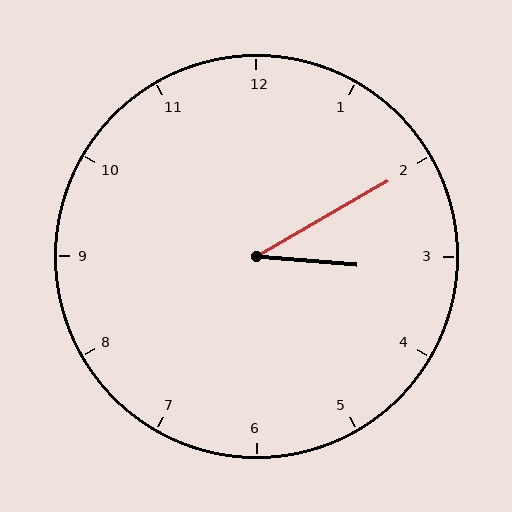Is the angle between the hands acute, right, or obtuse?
It is acute.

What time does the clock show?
3:10.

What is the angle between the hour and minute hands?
Approximately 35 degrees.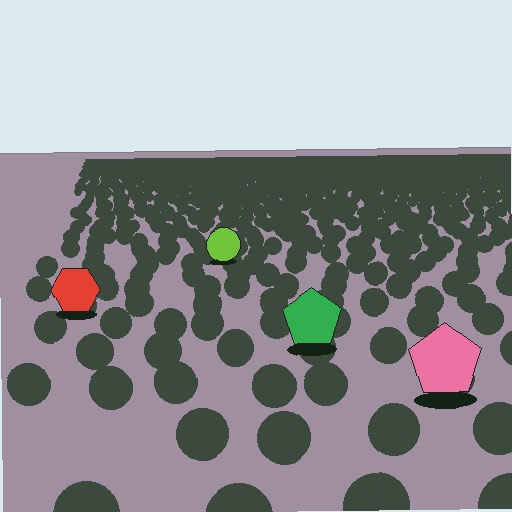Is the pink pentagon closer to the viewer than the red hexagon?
Yes. The pink pentagon is closer — you can tell from the texture gradient: the ground texture is coarser near it.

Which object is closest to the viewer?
The pink pentagon is closest. The texture marks near it are larger and more spread out.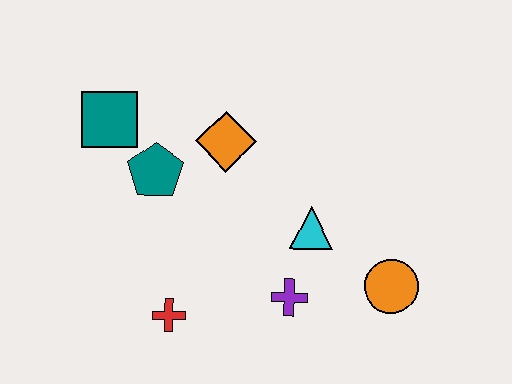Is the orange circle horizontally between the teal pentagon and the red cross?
No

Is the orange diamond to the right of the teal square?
Yes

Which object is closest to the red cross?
The purple cross is closest to the red cross.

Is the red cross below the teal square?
Yes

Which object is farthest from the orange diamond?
The orange circle is farthest from the orange diamond.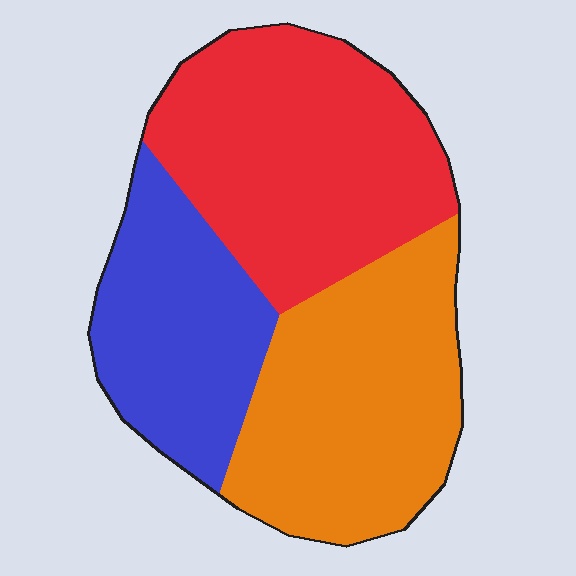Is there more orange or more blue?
Orange.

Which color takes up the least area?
Blue, at roughly 25%.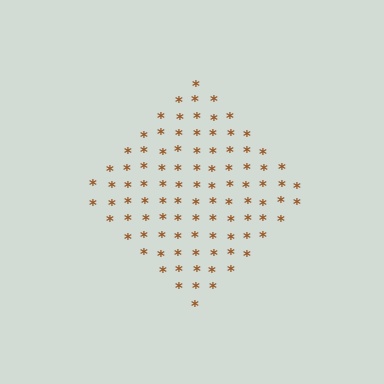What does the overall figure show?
The overall figure shows a diamond.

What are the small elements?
The small elements are asterisks.